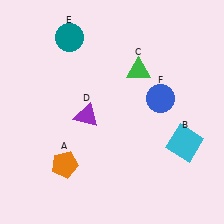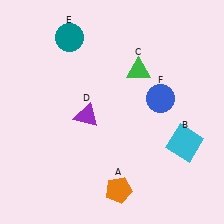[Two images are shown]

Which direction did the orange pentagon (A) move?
The orange pentagon (A) moved right.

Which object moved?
The orange pentagon (A) moved right.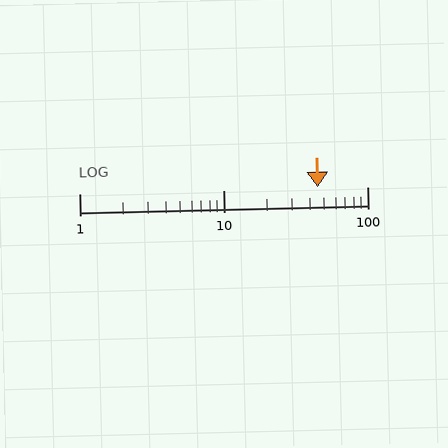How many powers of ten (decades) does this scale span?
The scale spans 2 decades, from 1 to 100.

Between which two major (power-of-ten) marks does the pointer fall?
The pointer is between 10 and 100.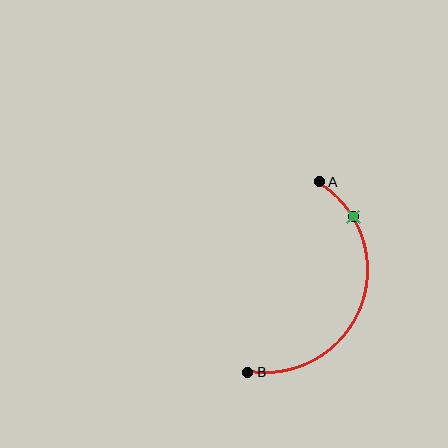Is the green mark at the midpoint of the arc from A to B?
No. The green mark lies on the arc but is closer to endpoint A. The arc midpoint would be at the point on the curve equidistant along the arc from both A and B.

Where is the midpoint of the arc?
The arc midpoint is the point on the curve farthest from the straight line joining A and B. It sits to the right of that line.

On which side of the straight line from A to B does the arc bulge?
The arc bulges to the right of the straight line connecting A and B.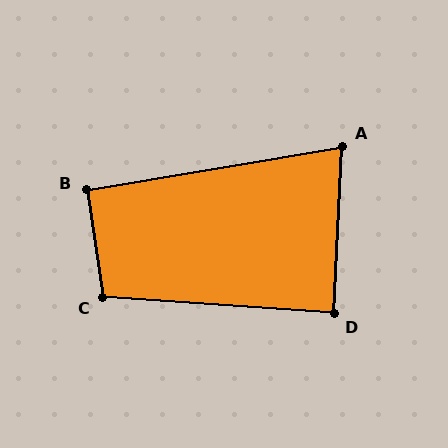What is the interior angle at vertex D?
Approximately 89 degrees (approximately right).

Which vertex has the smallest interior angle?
A, at approximately 77 degrees.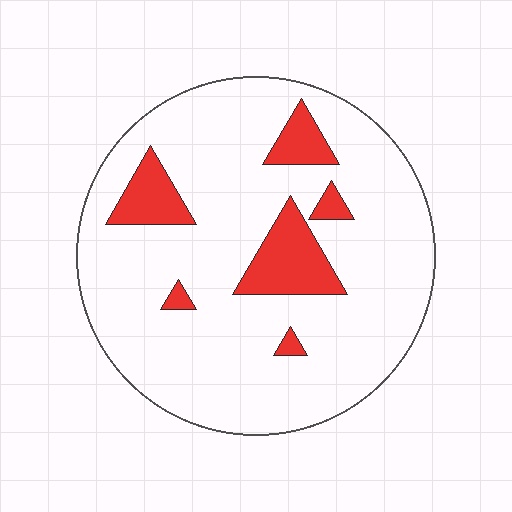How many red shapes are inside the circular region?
6.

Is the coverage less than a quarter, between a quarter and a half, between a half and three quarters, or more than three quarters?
Less than a quarter.